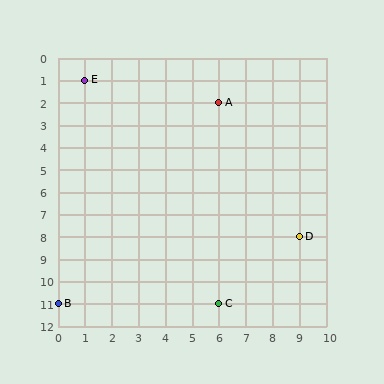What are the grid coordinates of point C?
Point C is at grid coordinates (6, 11).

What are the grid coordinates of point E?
Point E is at grid coordinates (1, 1).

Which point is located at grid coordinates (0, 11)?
Point B is at (0, 11).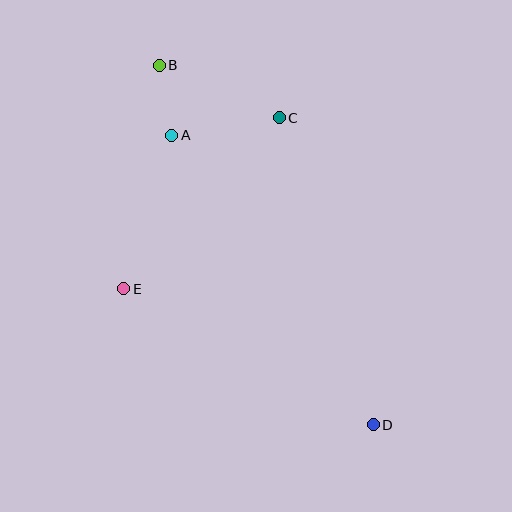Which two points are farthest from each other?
Points B and D are farthest from each other.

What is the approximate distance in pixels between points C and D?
The distance between C and D is approximately 321 pixels.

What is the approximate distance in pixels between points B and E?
The distance between B and E is approximately 227 pixels.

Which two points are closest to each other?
Points A and B are closest to each other.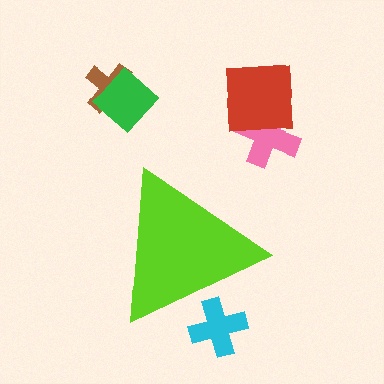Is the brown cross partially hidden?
No, the brown cross is fully visible.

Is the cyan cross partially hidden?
Yes, the cyan cross is partially hidden behind the lime triangle.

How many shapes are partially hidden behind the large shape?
1 shape is partially hidden.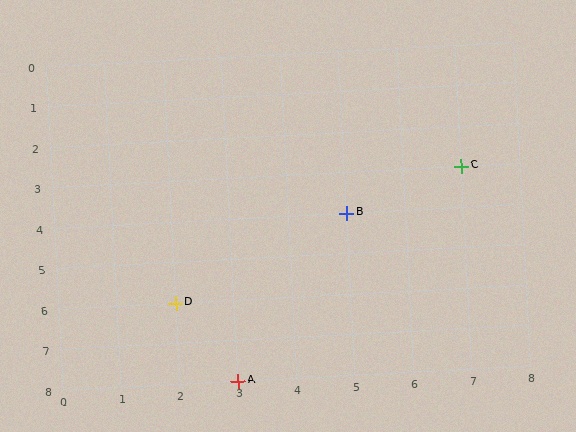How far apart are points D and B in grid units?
Points D and B are 3 columns and 2 rows apart (about 3.6 grid units diagonally).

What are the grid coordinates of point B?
Point B is at grid coordinates (5, 4).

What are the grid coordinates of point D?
Point D is at grid coordinates (2, 6).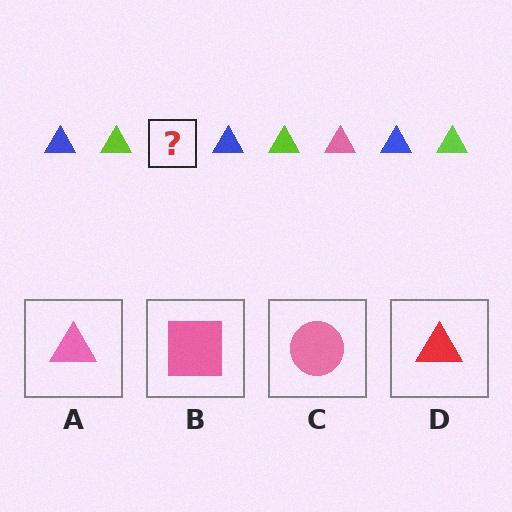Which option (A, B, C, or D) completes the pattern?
A.